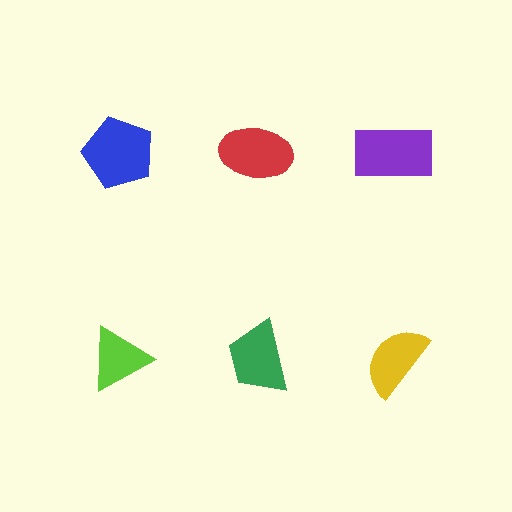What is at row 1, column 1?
A blue pentagon.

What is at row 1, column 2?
A red ellipse.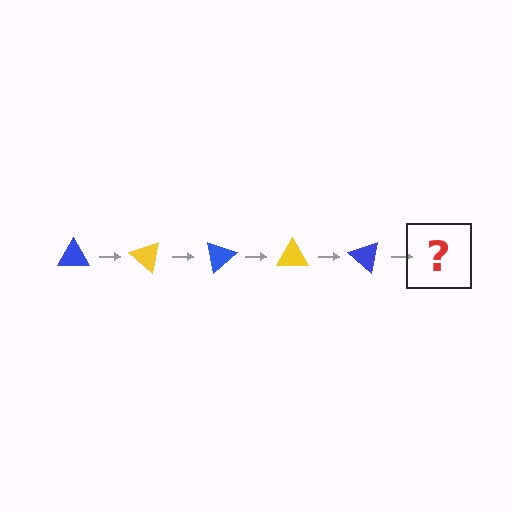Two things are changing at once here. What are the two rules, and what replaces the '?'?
The two rules are that it rotates 40 degrees each step and the color cycles through blue and yellow. The '?' should be a yellow triangle, rotated 200 degrees from the start.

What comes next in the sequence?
The next element should be a yellow triangle, rotated 200 degrees from the start.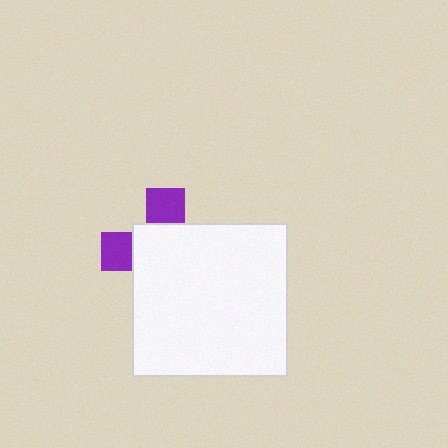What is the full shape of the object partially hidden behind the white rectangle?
The partially hidden object is a purple cross.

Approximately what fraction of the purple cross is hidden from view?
Roughly 69% of the purple cross is hidden behind the white rectangle.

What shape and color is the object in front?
The object in front is a white rectangle.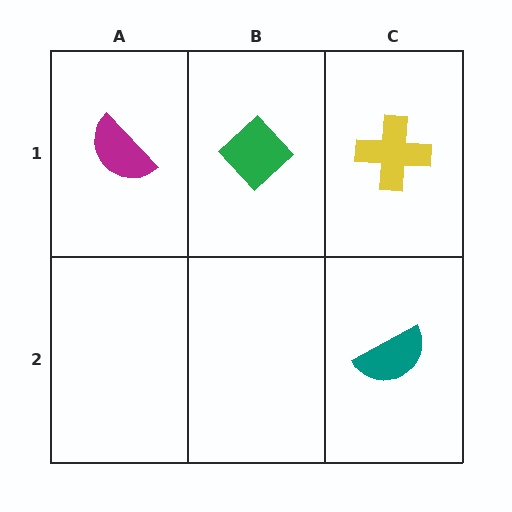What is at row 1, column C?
A yellow cross.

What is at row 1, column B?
A green diamond.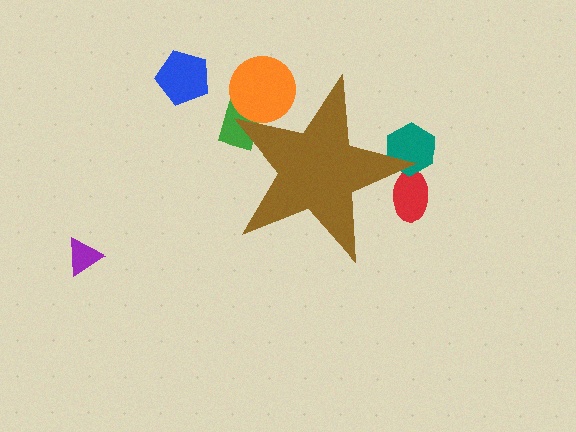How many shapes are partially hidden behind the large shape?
4 shapes are partially hidden.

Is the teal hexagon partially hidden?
Yes, the teal hexagon is partially hidden behind the brown star.